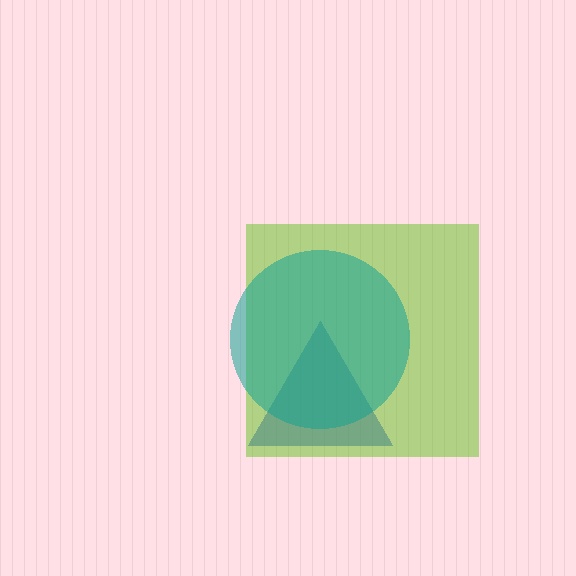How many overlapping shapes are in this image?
There are 3 overlapping shapes in the image.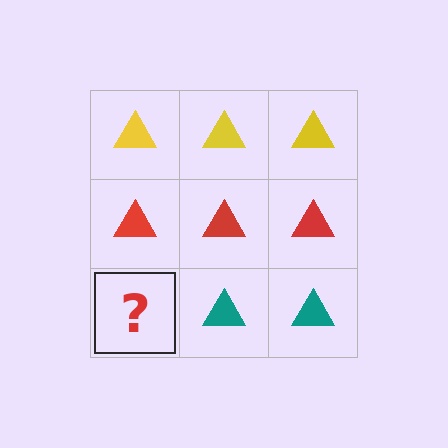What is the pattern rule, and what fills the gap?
The rule is that each row has a consistent color. The gap should be filled with a teal triangle.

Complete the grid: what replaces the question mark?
The question mark should be replaced with a teal triangle.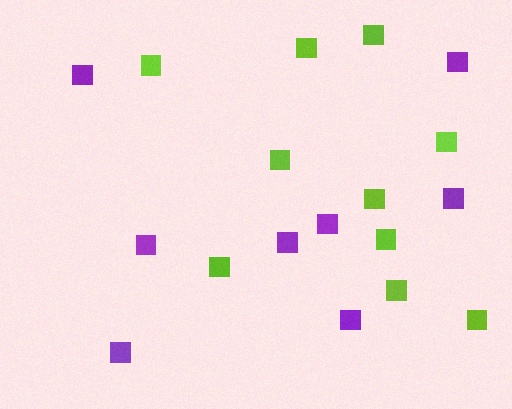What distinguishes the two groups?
There are 2 groups: one group of purple squares (8) and one group of lime squares (10).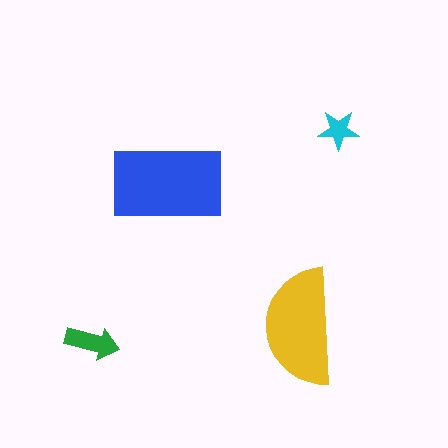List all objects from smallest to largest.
The cyan star, the green arrow, the yellow semicircle, the blue rectangle.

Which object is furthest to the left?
The green arrow is leftmost.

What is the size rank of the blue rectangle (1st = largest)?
1st.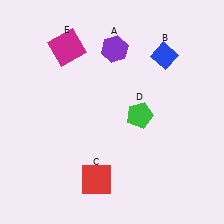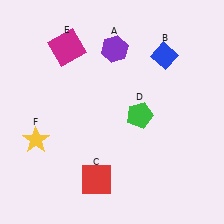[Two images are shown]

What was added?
A yellow star (F) was added in Image 2.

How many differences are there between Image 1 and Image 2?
There is 1 difference between the two images.